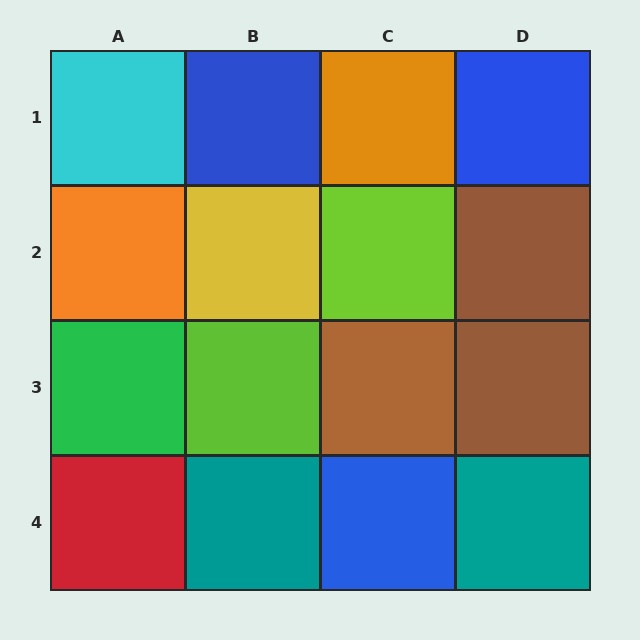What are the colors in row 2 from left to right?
Orange, yellow, lime, brown.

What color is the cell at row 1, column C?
Orange.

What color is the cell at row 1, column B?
Blue.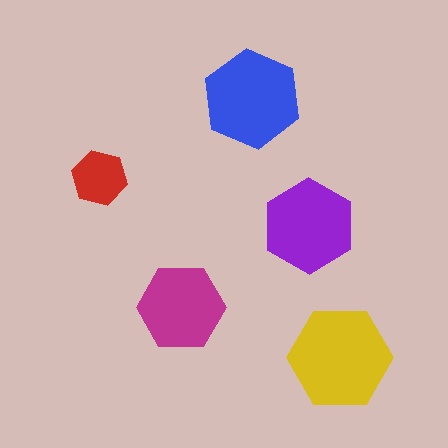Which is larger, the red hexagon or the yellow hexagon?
The yellow one.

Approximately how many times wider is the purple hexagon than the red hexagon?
About 1.5 times wider.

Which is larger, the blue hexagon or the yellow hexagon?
The yellow one.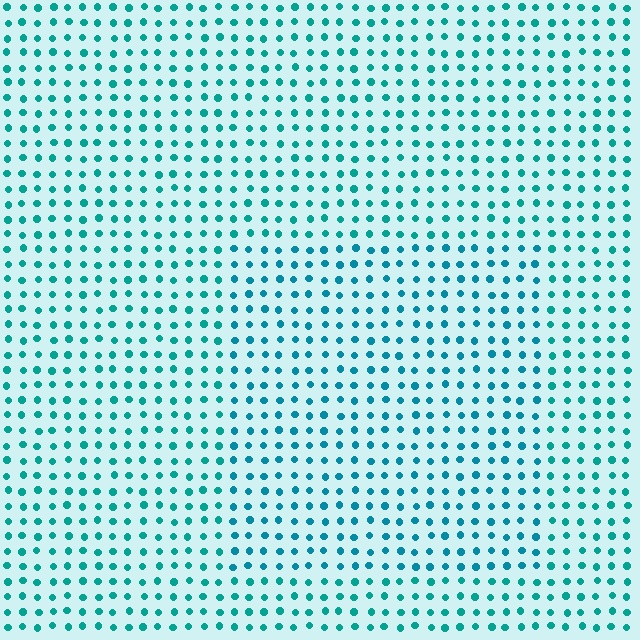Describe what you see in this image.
The image is filled with small teal elements in a uniform arrangement. A rectangle-shaped region is visible where the elements are tinted to a slightly different hue, forming a subtle color boundary.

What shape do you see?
I see a rectangle.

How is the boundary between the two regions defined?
The boundary is defined purely by a slight shift in hue (about 15 degrees). Spacing, size, and orientation are identical on both sides.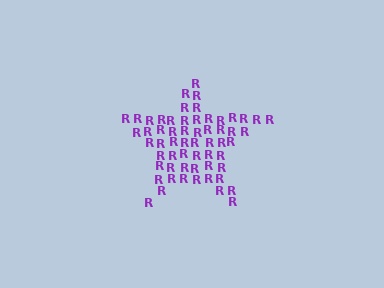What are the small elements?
The small elements are letter R's.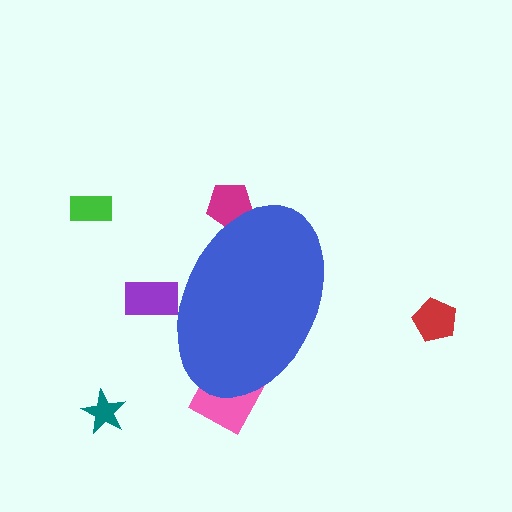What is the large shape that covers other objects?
A blue ellipse.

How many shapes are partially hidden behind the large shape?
3 shapes are partially hidden.